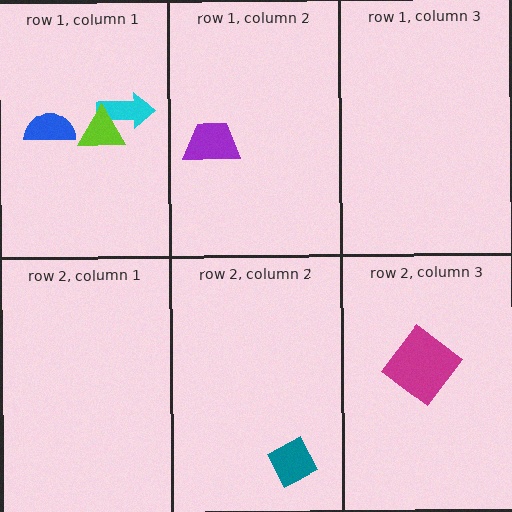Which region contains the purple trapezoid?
The row 1, column 2 region.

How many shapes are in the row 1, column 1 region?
3.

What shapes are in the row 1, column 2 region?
The purple trapezoid.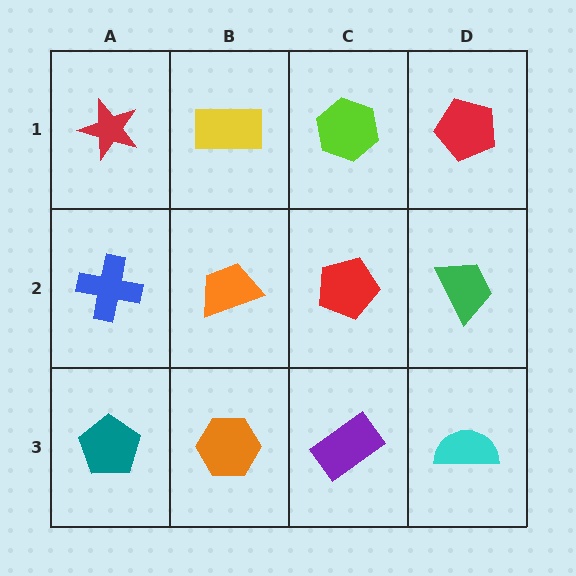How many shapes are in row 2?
4 shapes.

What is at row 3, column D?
A cyan semicircle.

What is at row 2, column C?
A red pentagon.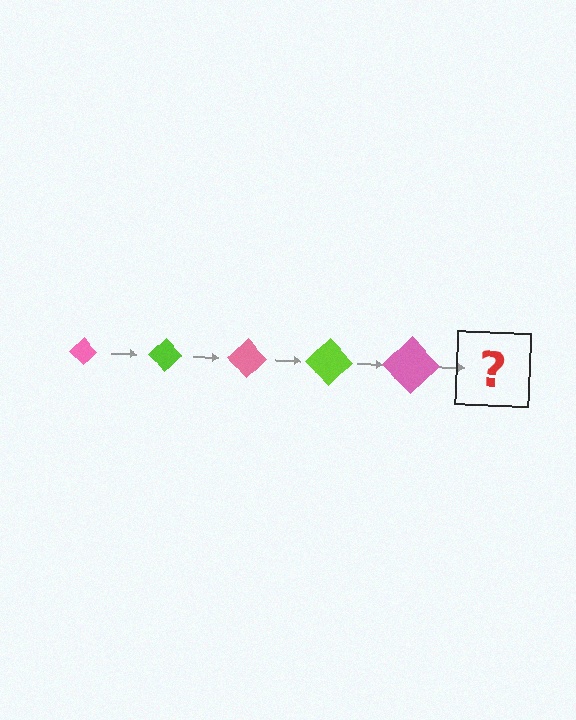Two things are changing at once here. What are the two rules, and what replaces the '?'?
The two rules are that the diamond grows larger each step and the color cycles through pink and lime. The '?' should be a lime diamond, larger than the previous one.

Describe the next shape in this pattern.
It should be a lime diamond, larger than the previous one.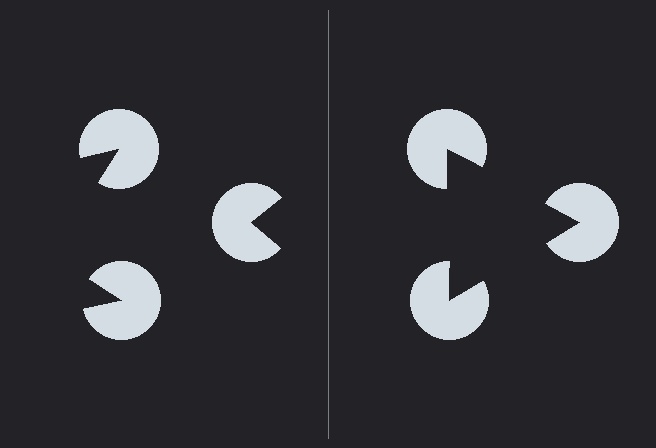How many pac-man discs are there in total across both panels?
6 — 3 on each side.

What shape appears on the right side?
An illusory triangle.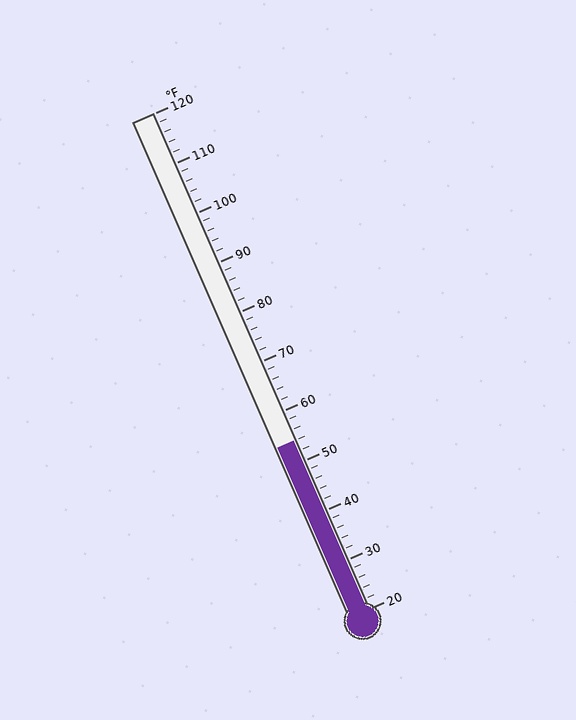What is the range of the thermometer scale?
The thermometer scale ranges from 20°F to 120°F.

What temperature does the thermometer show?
The thermometer shows approximately 54°F.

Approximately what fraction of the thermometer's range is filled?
The thermometer is filled to approximately 35% of its range.